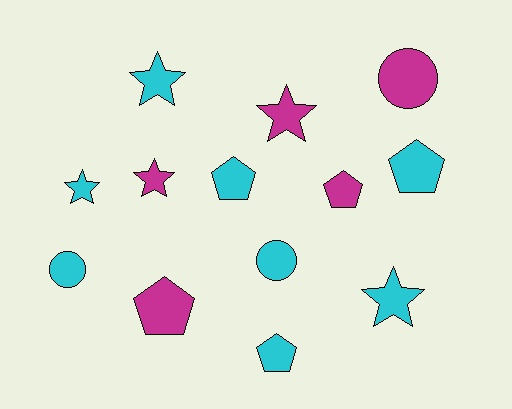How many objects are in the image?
There are 13 objects.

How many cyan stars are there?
There are 3 cyan stars.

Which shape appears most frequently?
Star, with 5 objects.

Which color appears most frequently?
Cyan, with 8 objects.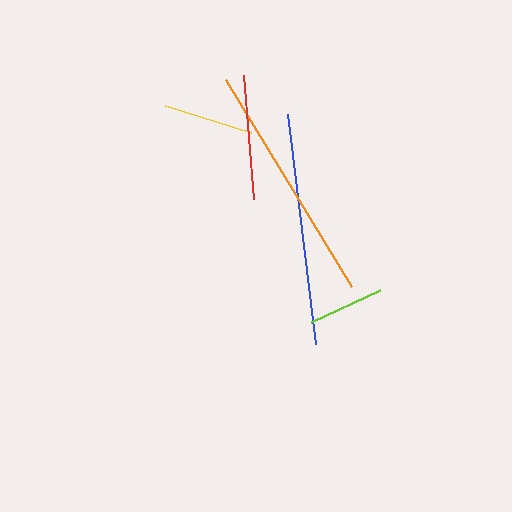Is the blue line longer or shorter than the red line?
The blue line is longer than the red line.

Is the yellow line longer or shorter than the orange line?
The orange line is longer than the yellow line.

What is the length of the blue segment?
The blue segment is approximately 232 pixels long.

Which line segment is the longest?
The orange line is the longest at approximately 242 pixels.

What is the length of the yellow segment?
The yellow segment is approximately 90 pixels long.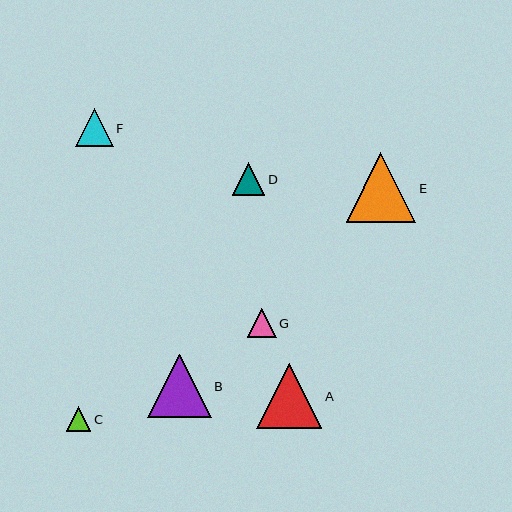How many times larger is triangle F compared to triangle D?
Triangle F is approximately 1.2 times the size of triangle D.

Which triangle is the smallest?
Triangle C is the smallest with a size of approximately 24 pixels.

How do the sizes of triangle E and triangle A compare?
Triangle E and triangle A are approximately the same size.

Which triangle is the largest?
Triangle E is the largest with a size of approximately 69 pixels.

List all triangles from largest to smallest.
From largest to smallest: E, A, B, F, D, G, C.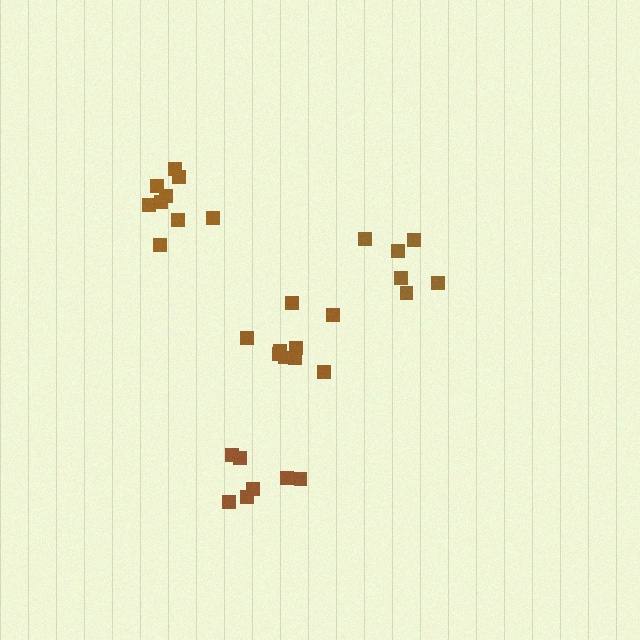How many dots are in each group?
Group 1: 9 dots, Group 2: 6 dots, Group 3: 7 dots, Group 4: 9 dots (31 total).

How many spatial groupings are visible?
There are 4 spatial groupings.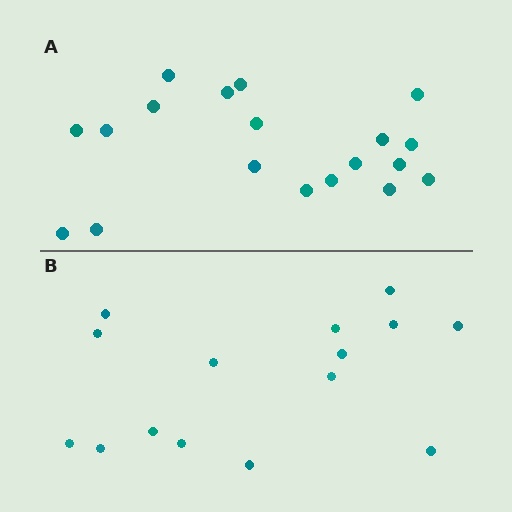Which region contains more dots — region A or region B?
Region A (the top region) has more dots.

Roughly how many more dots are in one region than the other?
Region A has about 4 more dots than region B.